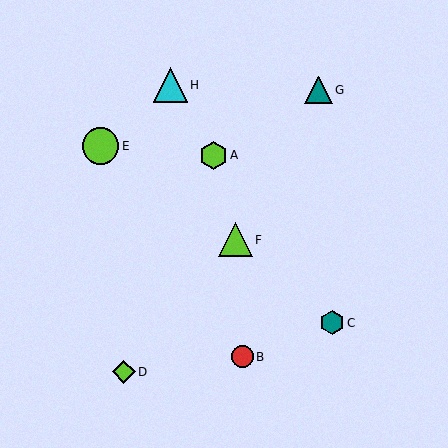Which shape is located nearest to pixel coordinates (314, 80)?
The teal triangle (labeled G) at (318, 90) is nearest to that location.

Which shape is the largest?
The lime circle (labeled E) is the largest.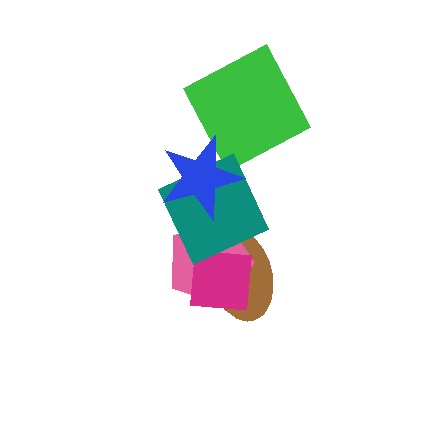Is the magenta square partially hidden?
Yes, it is partially covered by another shape.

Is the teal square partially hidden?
Yes, it is partially covered by another shape.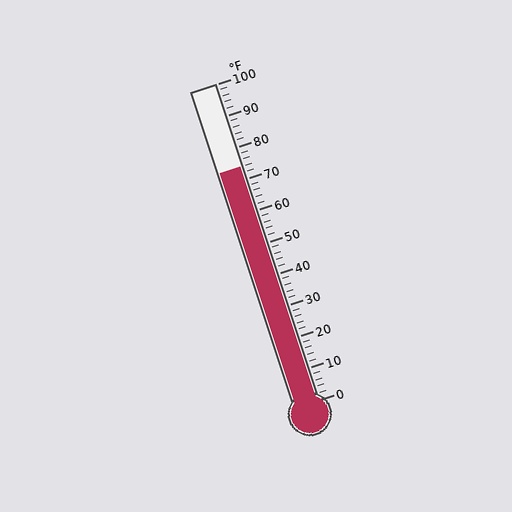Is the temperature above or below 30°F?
The temperature is above 30°F.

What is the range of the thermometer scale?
The thermometer scale ranges from 0°F to 100°F.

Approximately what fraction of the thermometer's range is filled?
The thermometer is filled to approximately 75% of its range.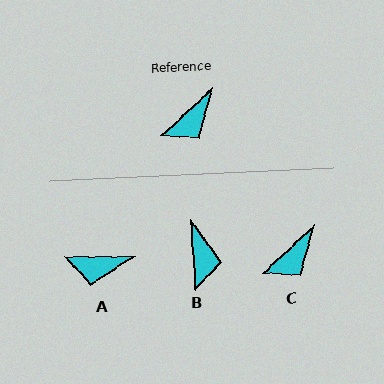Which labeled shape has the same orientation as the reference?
C.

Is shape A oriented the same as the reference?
No, it is off by about 43 degrees.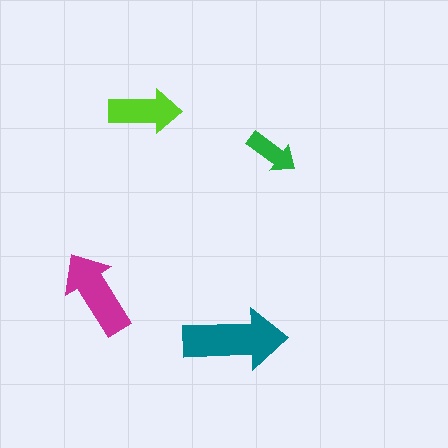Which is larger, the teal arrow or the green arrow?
The teal one.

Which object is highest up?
The lime arrow is topmost.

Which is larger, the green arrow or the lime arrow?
The lime one.